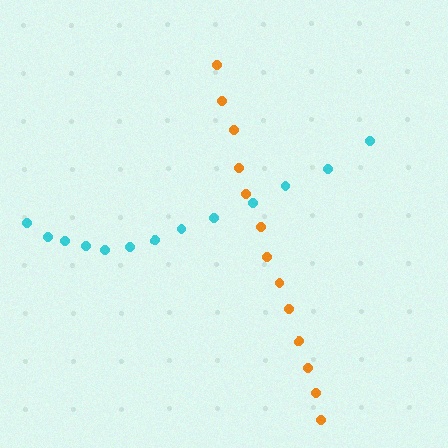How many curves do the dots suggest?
There are 2 distinct paths.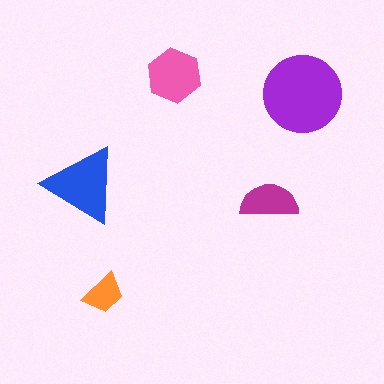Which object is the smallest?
The orange trapezoid.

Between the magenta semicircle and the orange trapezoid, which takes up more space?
The magenta semicircle.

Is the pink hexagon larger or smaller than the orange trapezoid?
Larger.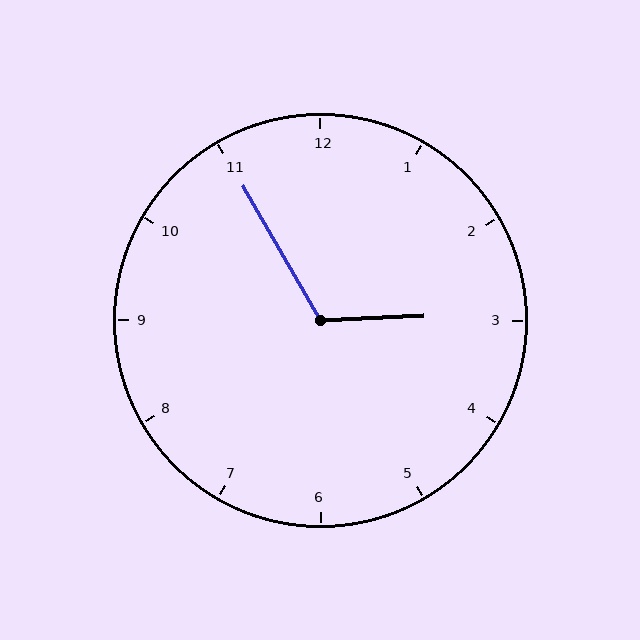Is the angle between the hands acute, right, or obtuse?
It is obtuse.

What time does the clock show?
2:55.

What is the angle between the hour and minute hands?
Approximately 118 degrees.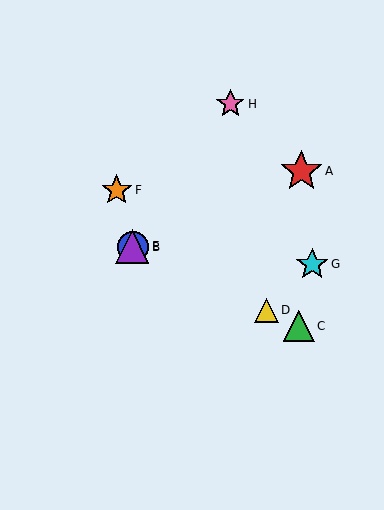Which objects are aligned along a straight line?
Objects B, C, D, E are aligned along a straight line.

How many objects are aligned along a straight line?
4 objects (B, C, D, E) are aligned along a straight line.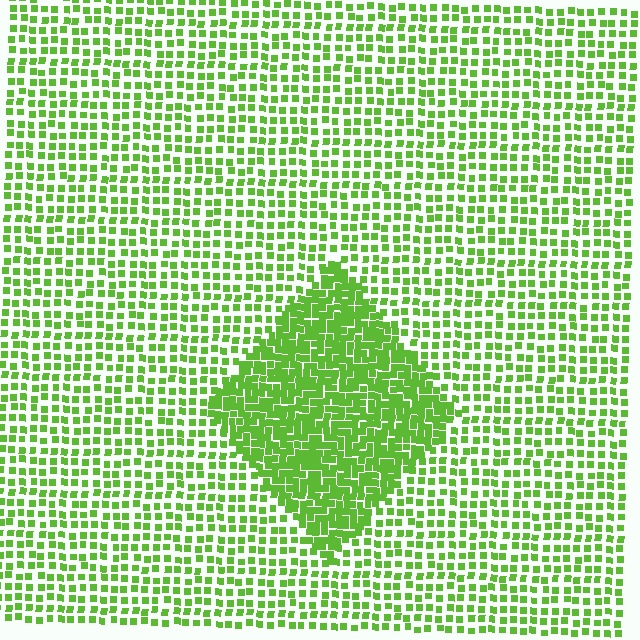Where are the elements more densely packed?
The elements are more densely packed inside the diamond boundary.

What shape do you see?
I see a diamond.